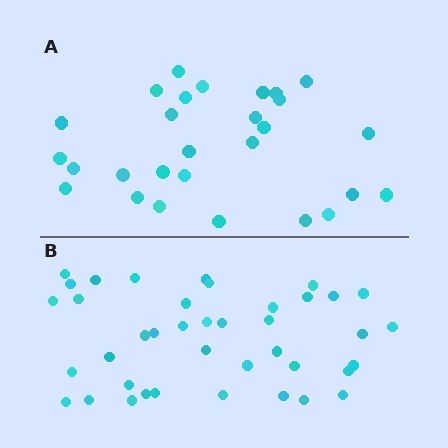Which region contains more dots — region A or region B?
Region B (the bottom region) has more dots.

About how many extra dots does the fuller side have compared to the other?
Region B has roughly 12 or so more dots than region A.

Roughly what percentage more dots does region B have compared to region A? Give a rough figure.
About 45% more.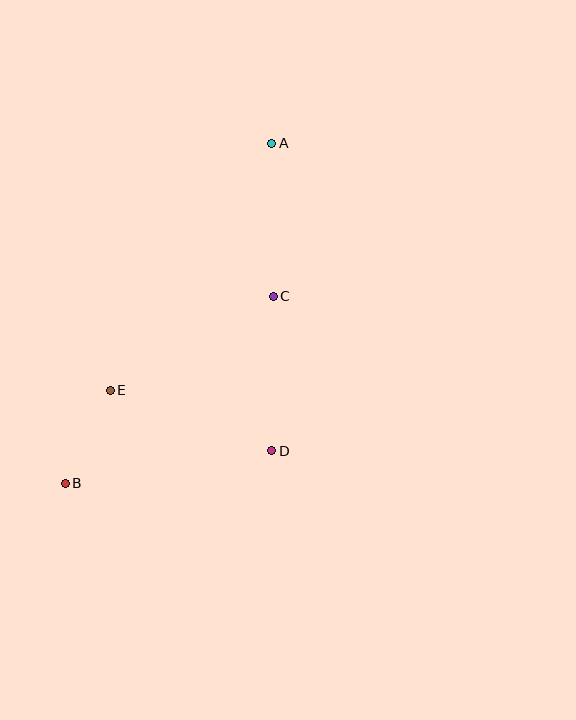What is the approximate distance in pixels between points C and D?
The distance between C and D is approximately 155 pixels.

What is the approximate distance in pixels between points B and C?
The distance between B and C is approximately 279 pixels.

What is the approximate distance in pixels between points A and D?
The distance between A and D is approximately 308 pixels.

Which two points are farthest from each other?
Points A and B are farthest from each other.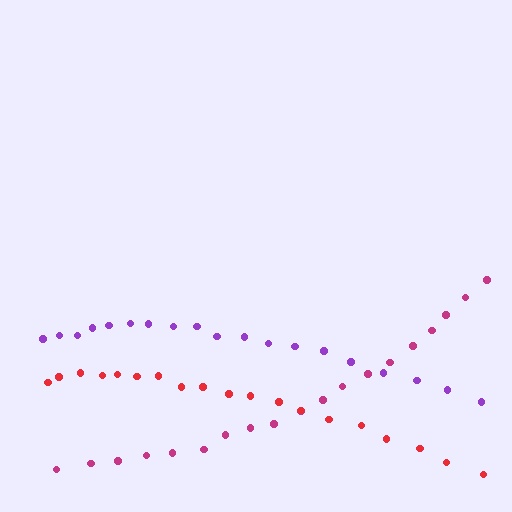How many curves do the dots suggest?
There are 3 distinct paths.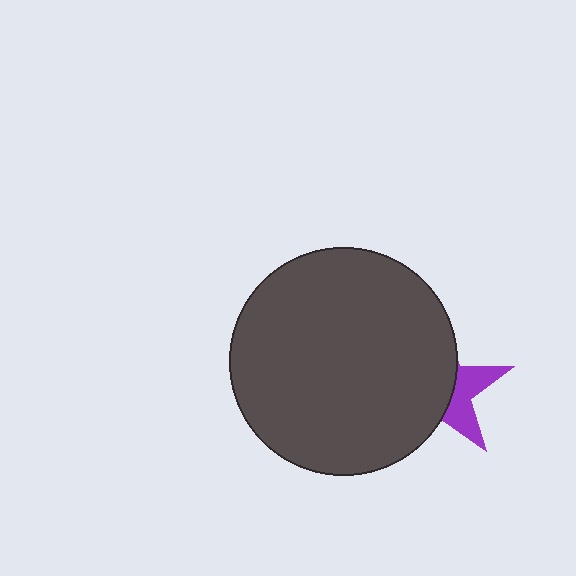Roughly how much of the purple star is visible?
A small part of it is visible (roughly 35%).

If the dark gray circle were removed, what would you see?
You would see the complete purple star.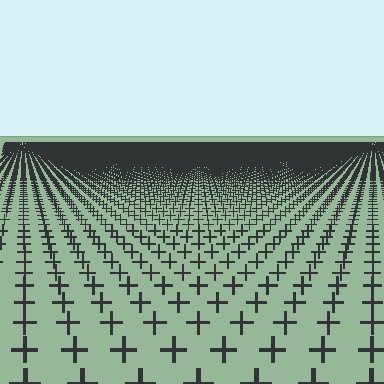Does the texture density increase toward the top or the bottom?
Density increases toward the top.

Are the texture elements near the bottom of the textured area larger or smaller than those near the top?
Larger. Near the bottom, elements are closer to the viewer and appear at a bigger on-screen size.